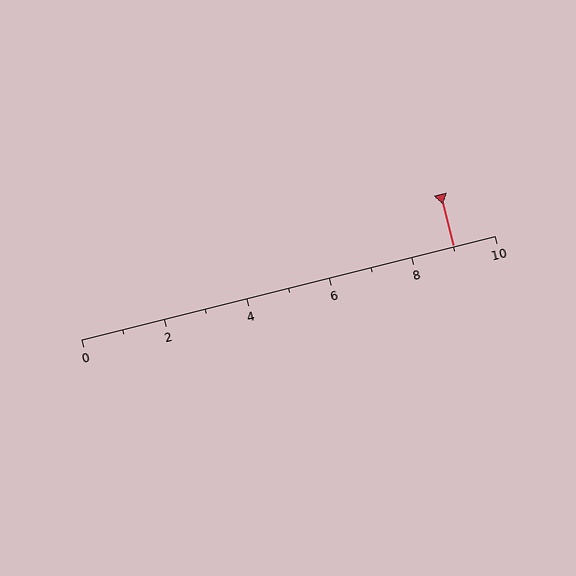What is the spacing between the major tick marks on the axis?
The major ticks are spaced 2 apart.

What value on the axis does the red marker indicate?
The marker indicates approximately 9.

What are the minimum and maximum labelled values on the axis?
The axis runs from 0 to 10.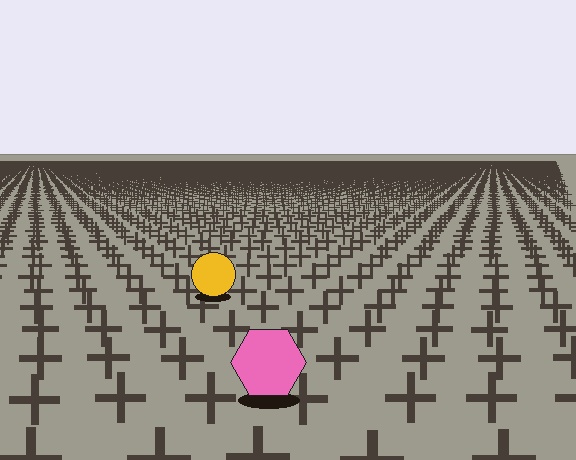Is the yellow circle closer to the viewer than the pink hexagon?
No. The pink hexagon is closer — you can tell from the texture gradient: the ground texture is coarser near it.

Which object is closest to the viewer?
The pink hexagon is closest. The texture marks near it are larger and more spread out.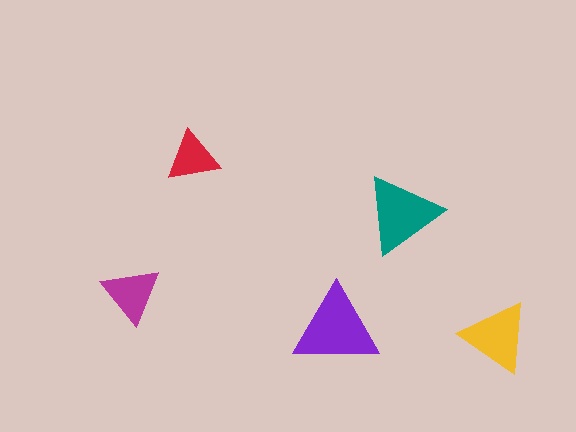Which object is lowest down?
The yellow triangle is bottommost.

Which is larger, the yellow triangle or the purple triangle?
The purple one.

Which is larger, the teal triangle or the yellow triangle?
The teal one.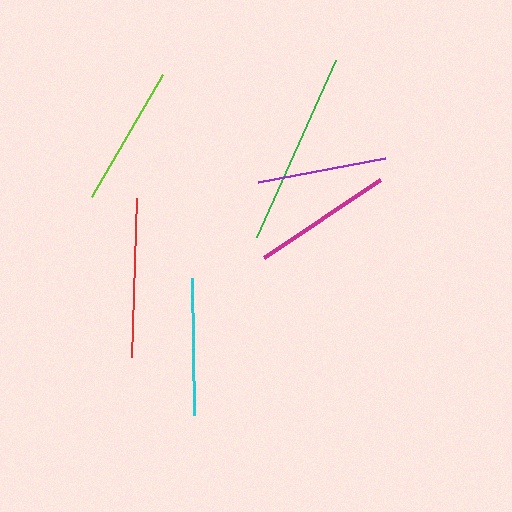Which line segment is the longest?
The green line is the longest at approximately 194 pixels.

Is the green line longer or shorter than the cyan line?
The green line is longer than the cyan line.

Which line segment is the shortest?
The purple line is the shortest at approximately 129 pixels.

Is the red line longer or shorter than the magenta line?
The red line is longer than the magenta line.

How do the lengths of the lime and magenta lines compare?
The lime and magenta lines are approximately the same length.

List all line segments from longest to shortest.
From longest to shortest: green, red, lime, magenta, cyan, purple.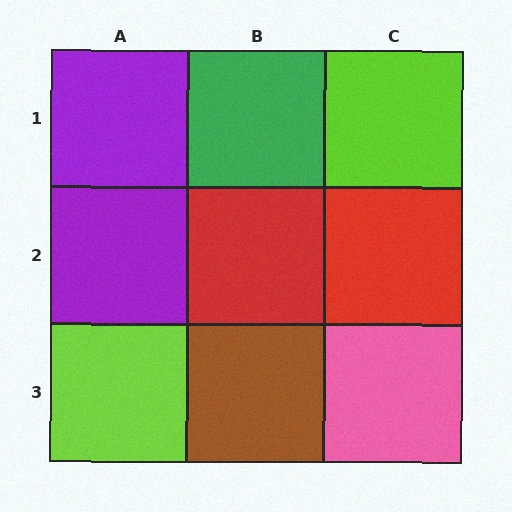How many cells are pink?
1 cell is pink.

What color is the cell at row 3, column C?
Pink.